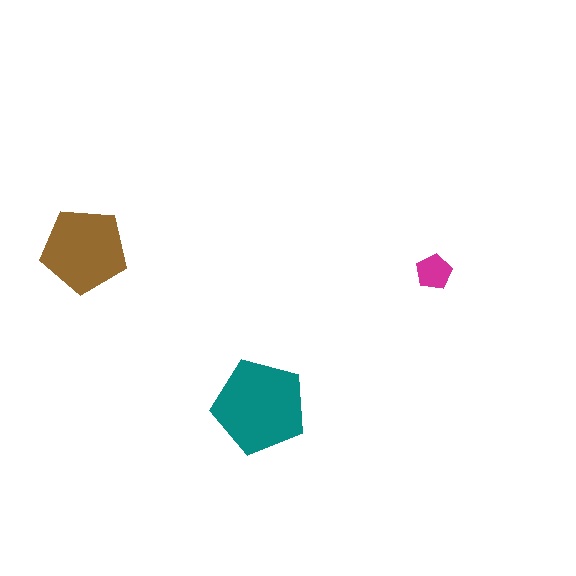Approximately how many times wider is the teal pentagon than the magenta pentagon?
About 2.5 times wider.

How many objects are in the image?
There are 3 objects in the image.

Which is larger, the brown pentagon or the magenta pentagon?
The brown one.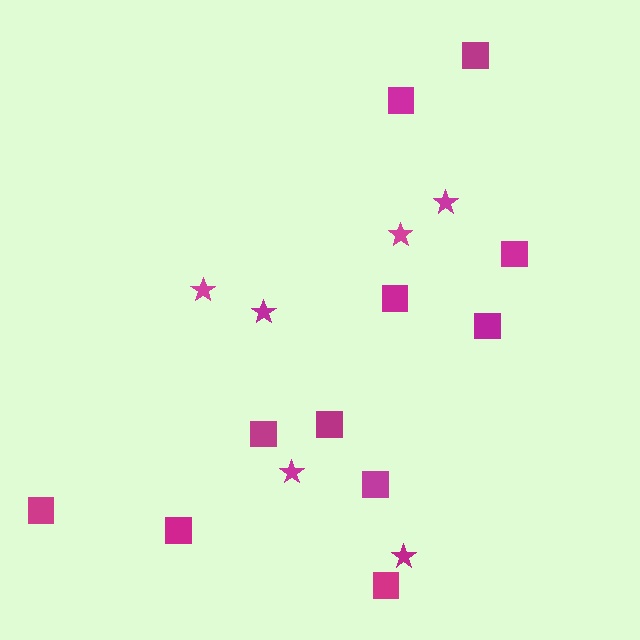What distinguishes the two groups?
There are 2 groups: one group of stars (6) and one group of squares (11).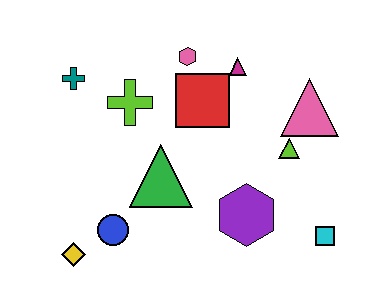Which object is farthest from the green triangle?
The cyan square is farthest from the green triangle.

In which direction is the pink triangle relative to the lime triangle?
The pink triangle is above the lime triangle.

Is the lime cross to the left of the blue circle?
No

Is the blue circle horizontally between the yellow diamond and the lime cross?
Yes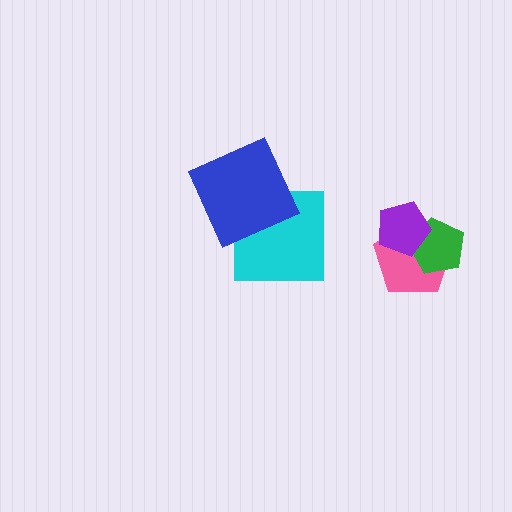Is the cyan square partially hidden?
Yes, it is partially covered by another shape.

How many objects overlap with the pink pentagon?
2 objects overlap with the pink pentagon.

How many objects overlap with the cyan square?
1 object overlaps with the cyan square.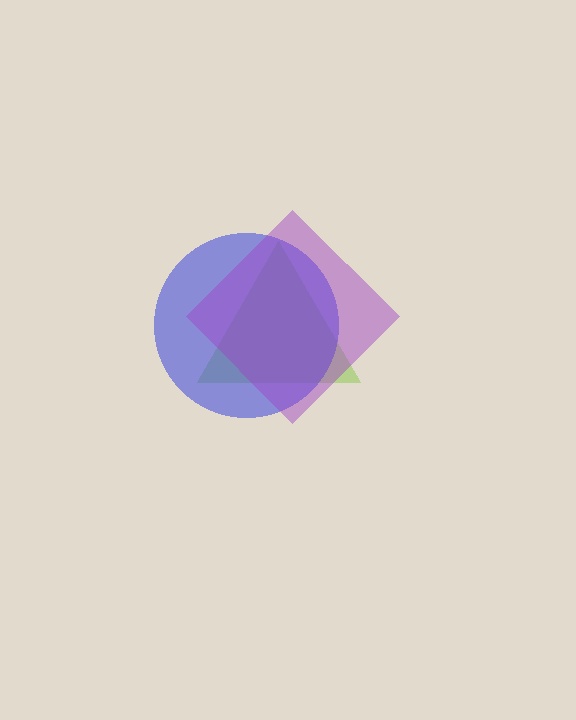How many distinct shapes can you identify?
There are 3 distinct shapes: a lime triangle, a blue circle, a purple diamond.